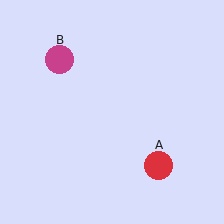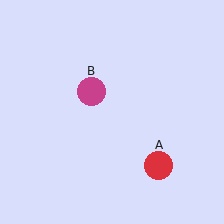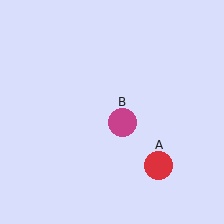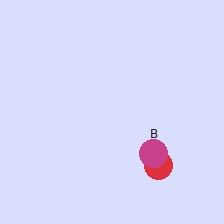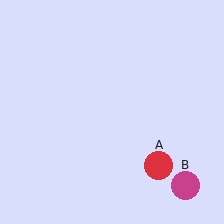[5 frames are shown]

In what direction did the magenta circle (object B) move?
The magenta circle (object B) moved down and to the right.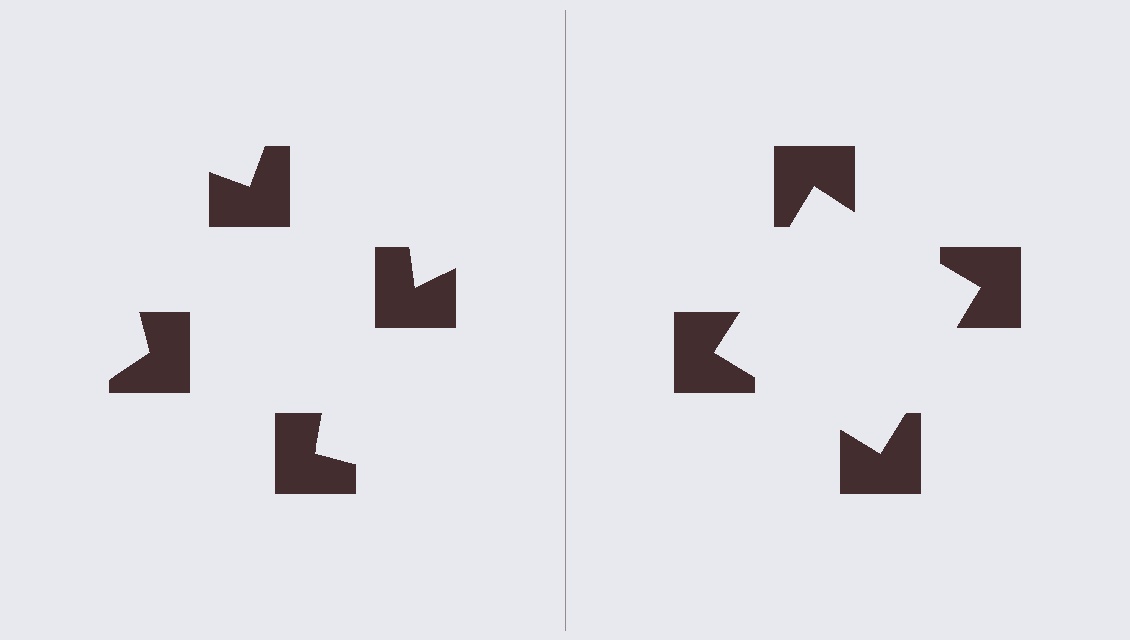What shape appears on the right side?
An illusory square.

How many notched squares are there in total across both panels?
8 — 4 on each side.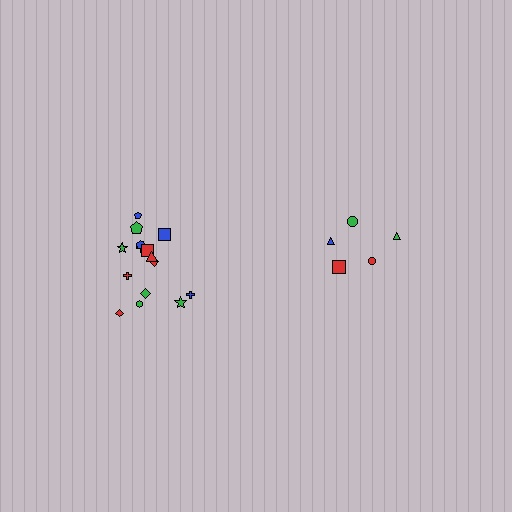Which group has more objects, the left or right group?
The left group.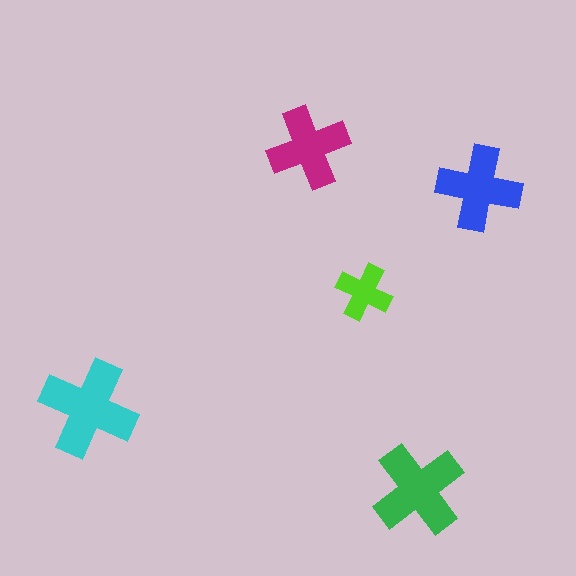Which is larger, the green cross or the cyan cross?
The cyan one.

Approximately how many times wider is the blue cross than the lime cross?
About 1.5 times wider.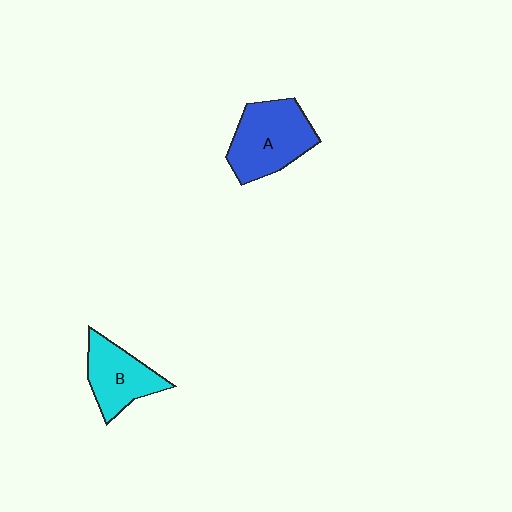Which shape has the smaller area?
Shape B (cyan).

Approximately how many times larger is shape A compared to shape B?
Approximately 1.3 times.